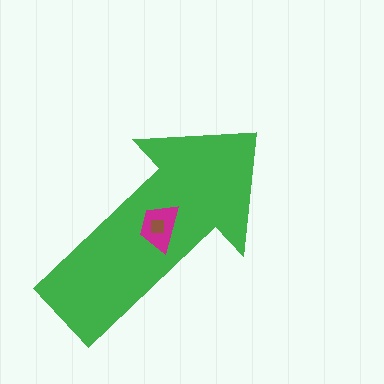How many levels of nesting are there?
3.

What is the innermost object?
The brown square.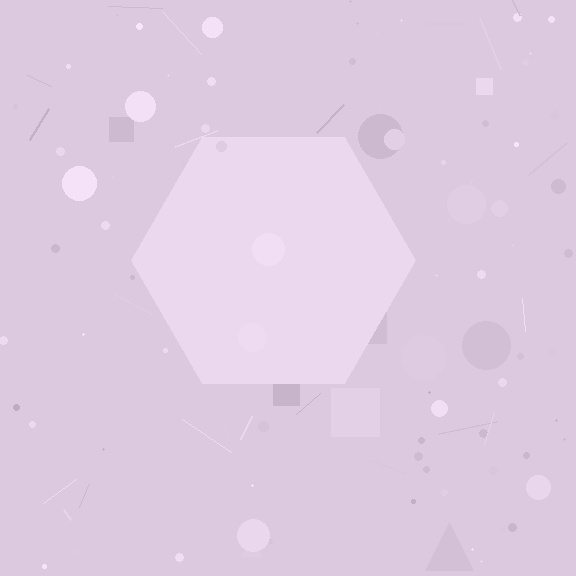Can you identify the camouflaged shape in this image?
The camouflaged shape is a hexagon.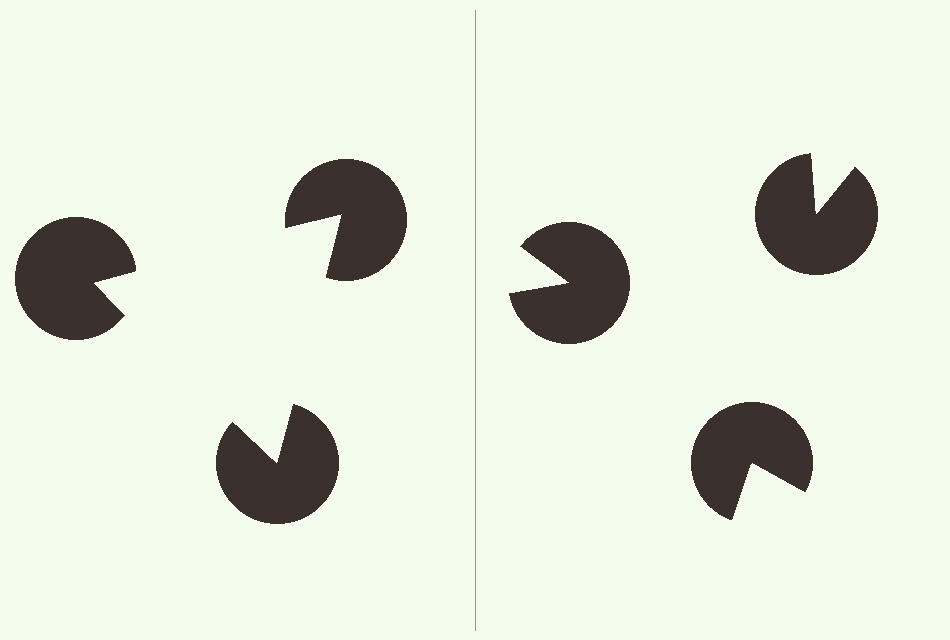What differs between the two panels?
The pac-man discs are positioned identically on both sides; only the wedge orientations differ. On the left they align to a triangle; on the right they are misaligned.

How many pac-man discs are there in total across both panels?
6 — 3 on each side.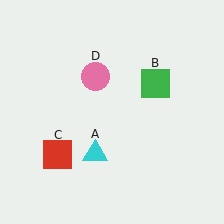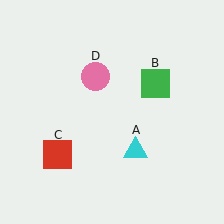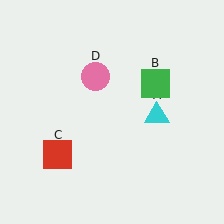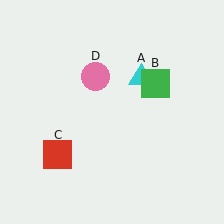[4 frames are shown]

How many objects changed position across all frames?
1 object changed position: cyan triangle (object A).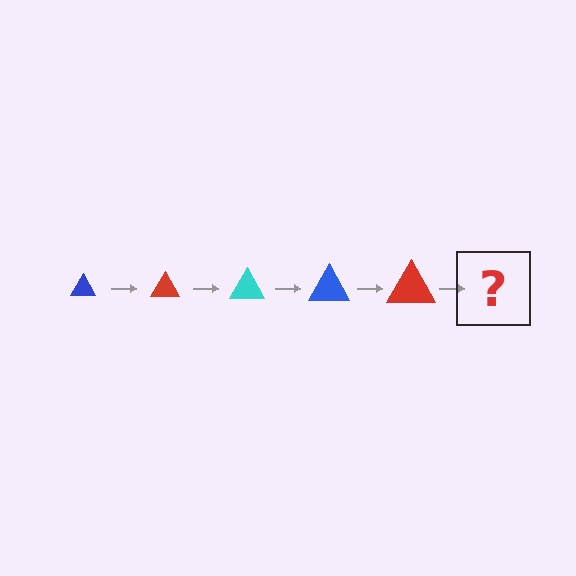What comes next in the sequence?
The next element should be a cyan triangle, larger than the previous one.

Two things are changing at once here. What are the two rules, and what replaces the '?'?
The two rules are that the triangle grows larger each step and the color cycles through blue, red, and cyan. The '?' should be a cyan triangle, larger than the previous one.